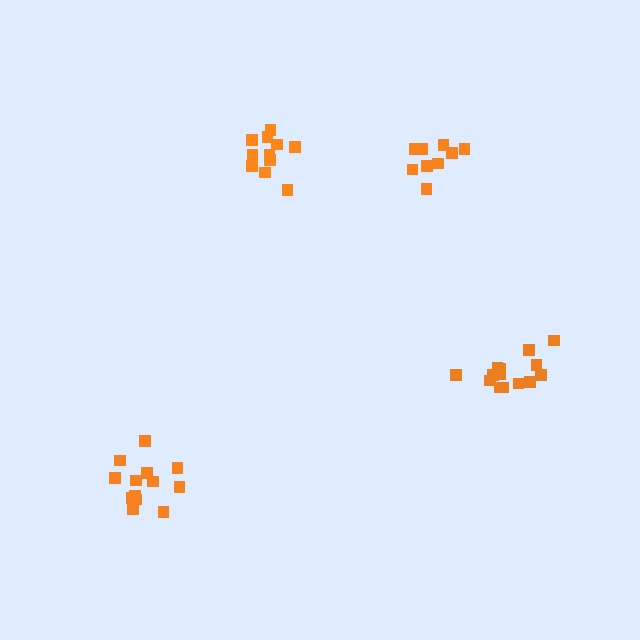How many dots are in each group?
Group 1: 14 dots, Group 2: 13 dots, Group 3: 9 dots, Group 4: 11 dots (47 total).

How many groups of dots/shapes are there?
There are 4 groups.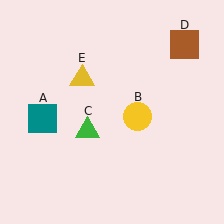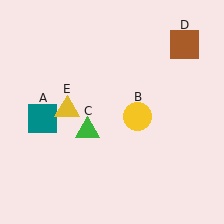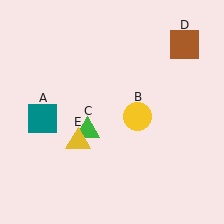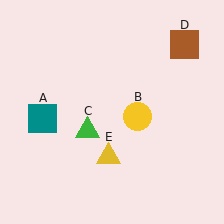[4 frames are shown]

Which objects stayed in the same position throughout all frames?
Teal square (object A) and yellow circle (object B) and green triangle (object C) and brown square (object D) remained stationary.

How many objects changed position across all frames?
1 object changed position: yellow triangle (object E).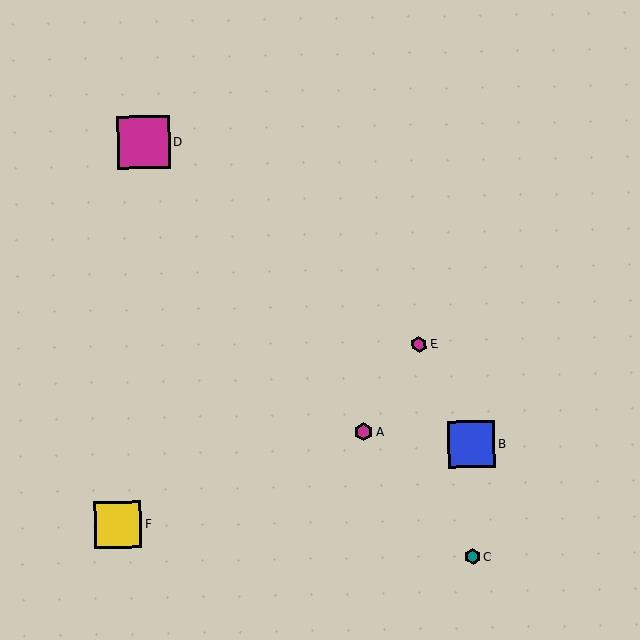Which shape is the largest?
The magenta square (labeled D) is the largest.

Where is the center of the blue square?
The center of the blue square is at (471, 444).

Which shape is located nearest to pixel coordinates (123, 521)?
The yellow square (labeled F) at (118, 525) is nearest to that location.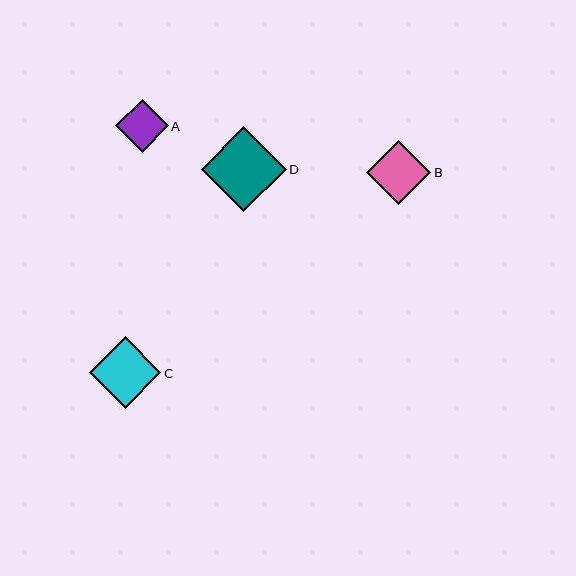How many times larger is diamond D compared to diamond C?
Diamond D is approximately 1.2 times the size of diamond C.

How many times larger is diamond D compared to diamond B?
Diamond D is approximately 1.3 times the size of diamond B.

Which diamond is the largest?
Diamond D is the largest with a size of approximately 85 pixels.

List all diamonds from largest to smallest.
From largest to smallest: D, C, B, A.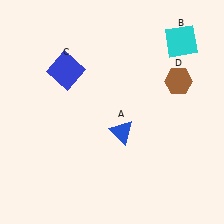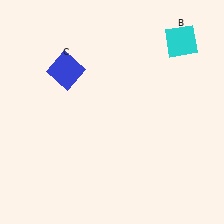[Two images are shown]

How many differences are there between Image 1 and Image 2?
There are 2 differences between the two images.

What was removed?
The blue triangle (A), the brown hexagon (D) were removed in Image 2.